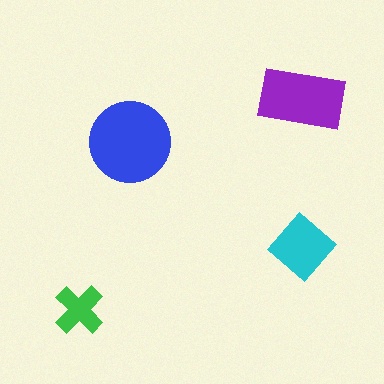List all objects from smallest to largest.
The green cross, the cyan diamond, the purple rectangle, the blue circle.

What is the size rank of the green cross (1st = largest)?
4th.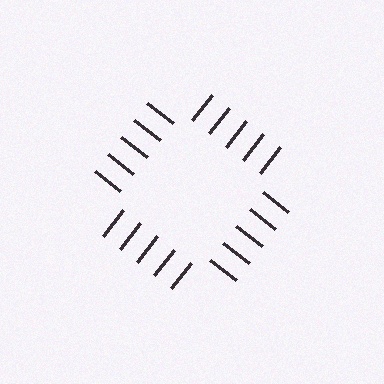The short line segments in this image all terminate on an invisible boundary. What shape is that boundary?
An illusory square — the line segments terminate on its edges but no continuous stroke is drawn.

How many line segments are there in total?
20 — 5 along each of the 4 edges.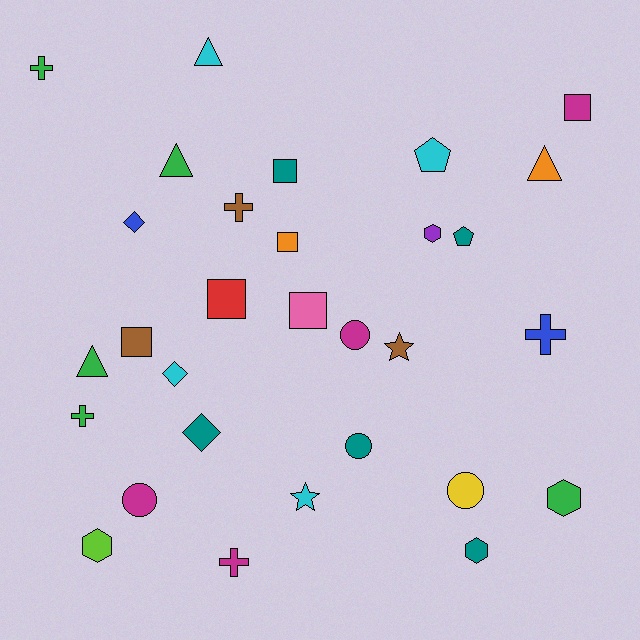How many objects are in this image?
There are 30 objects.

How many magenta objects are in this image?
There are 4 magenta objects.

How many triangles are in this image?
There are 4 triangles.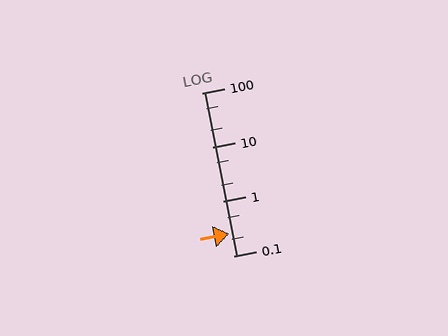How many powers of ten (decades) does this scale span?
The scale spans 3 decades, from 0.1 to 100.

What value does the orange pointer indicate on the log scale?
The pointer indicates approximately 0.26.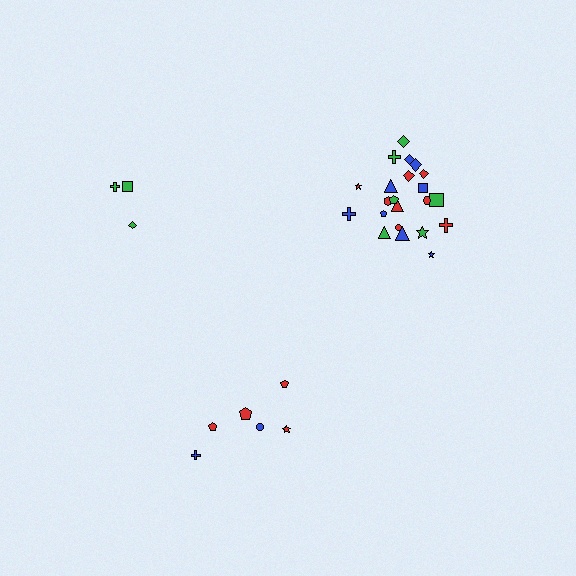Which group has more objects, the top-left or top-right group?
The top-right group.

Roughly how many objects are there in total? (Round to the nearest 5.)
Roughly 30 objects in total.